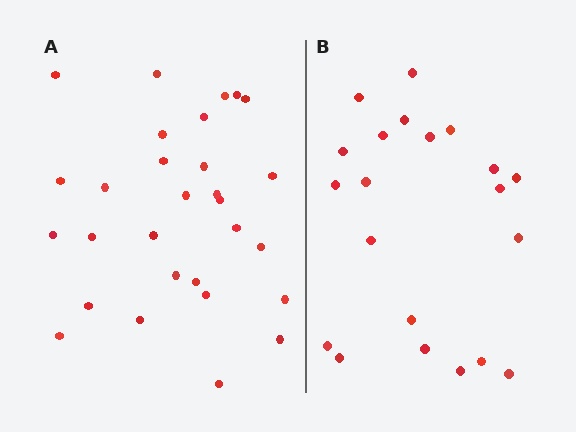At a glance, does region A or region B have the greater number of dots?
Region A (the left region) has more dots.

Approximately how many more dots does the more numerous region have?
Region A has roughly 8 or so more dots than region B.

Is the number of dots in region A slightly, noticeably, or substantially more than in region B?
Region A has noticeably more, but not dramatically so. The ratio is roughly 1.4 to 1.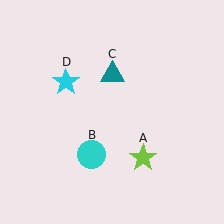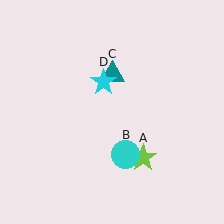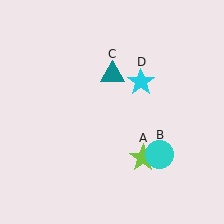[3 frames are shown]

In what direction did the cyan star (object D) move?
The cyan star (object D) moved right.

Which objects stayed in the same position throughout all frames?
Lime star (object A) and teal triangle (object C) remained stationary.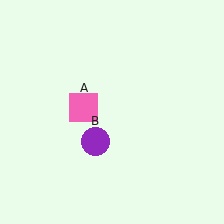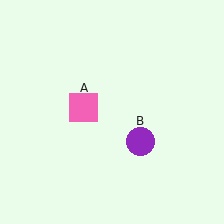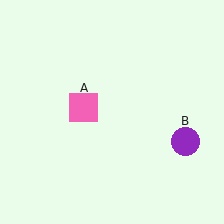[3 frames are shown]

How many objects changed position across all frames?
1 object changed position: purple circle (object B).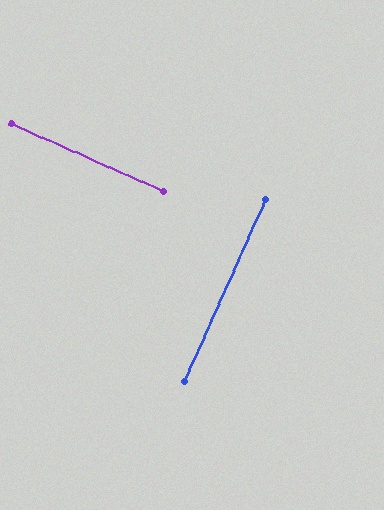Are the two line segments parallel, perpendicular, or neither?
Perpendicular — they meet at approximately 90°.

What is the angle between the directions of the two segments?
Approximately 90 degrees.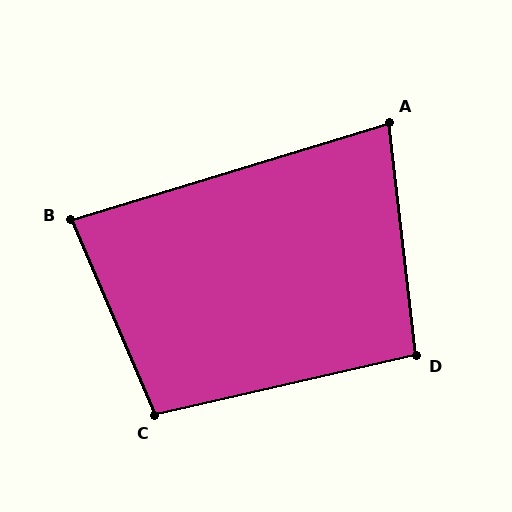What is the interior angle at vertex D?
Approximately 96 degrees (obtuse).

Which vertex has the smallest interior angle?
A, at approximately 80 degrees.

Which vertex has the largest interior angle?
C, at approximately 100 degrees.